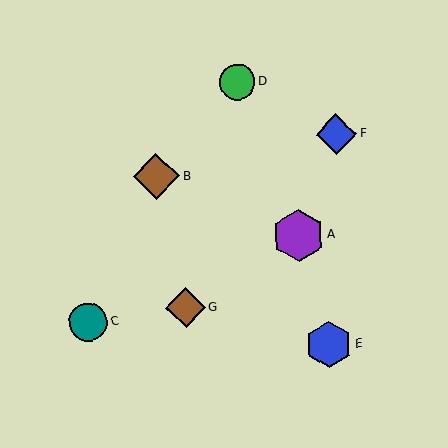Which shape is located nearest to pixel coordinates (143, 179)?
The brown diamond (labeled B) at (156, 176) is nearest to that location.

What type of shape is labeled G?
Shape G is a brown diamond.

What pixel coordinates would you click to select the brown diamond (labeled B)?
Click at (156, 176) to select the brown diamond B.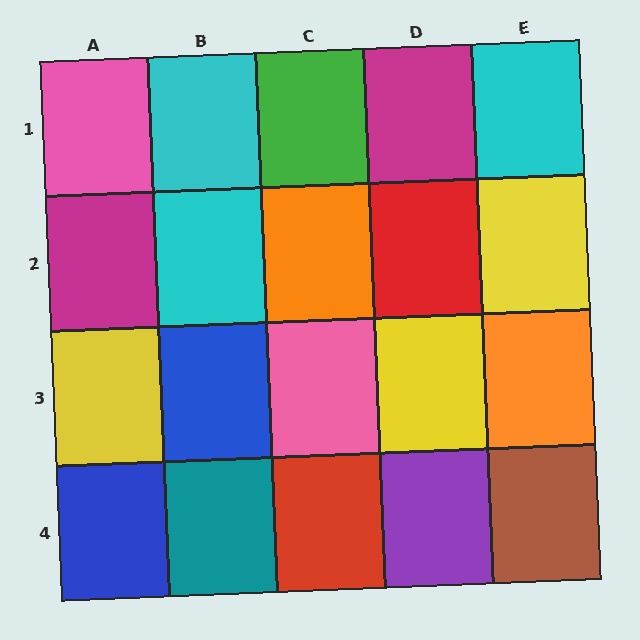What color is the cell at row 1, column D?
Magenta.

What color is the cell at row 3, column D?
Yellow.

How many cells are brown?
1 cell is brown.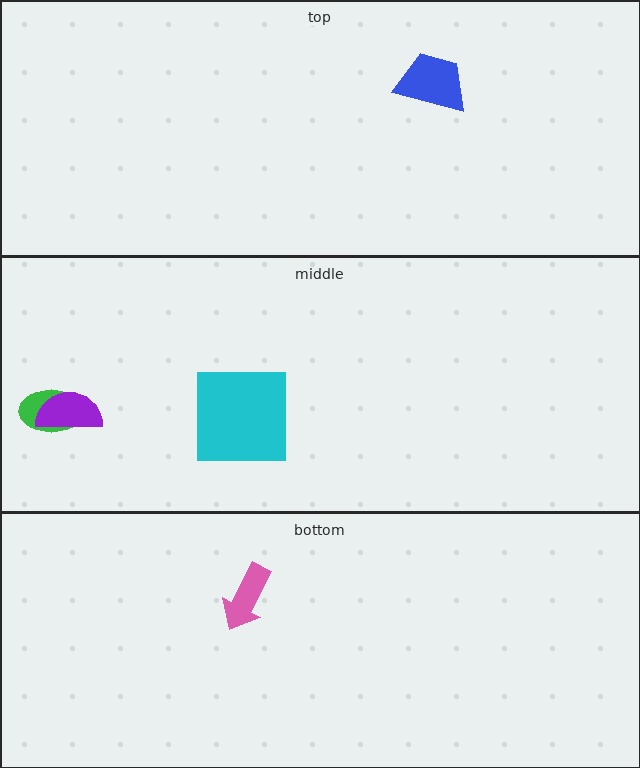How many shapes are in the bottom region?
1.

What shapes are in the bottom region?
The pink arrow.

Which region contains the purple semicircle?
The middle region.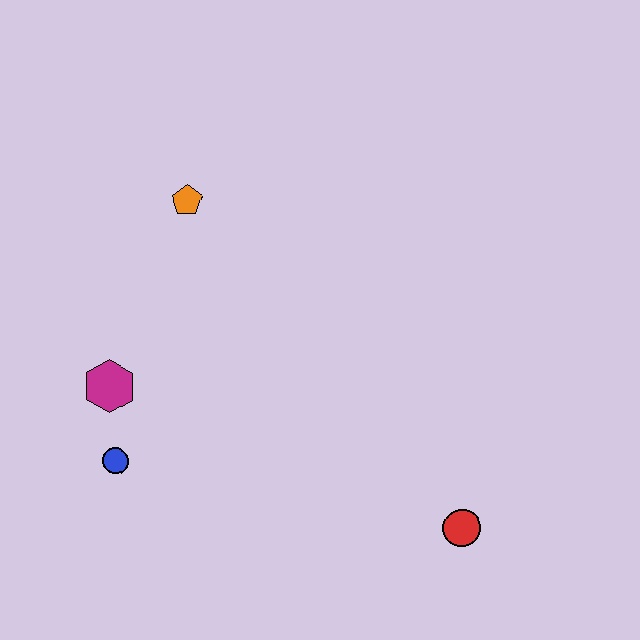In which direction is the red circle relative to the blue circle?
The red circle is to the right of the blue circle.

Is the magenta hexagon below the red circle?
No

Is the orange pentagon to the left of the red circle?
Yes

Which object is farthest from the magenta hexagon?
The red circle is farthest from the magenta hexagon.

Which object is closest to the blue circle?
The magenta hexagon is closest to the blue circle.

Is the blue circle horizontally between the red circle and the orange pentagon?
No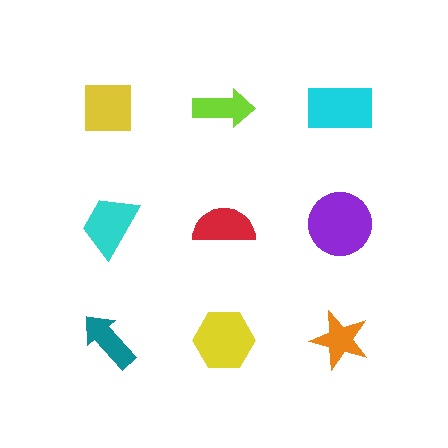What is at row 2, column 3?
A purple circle.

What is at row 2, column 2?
A red semicircle.